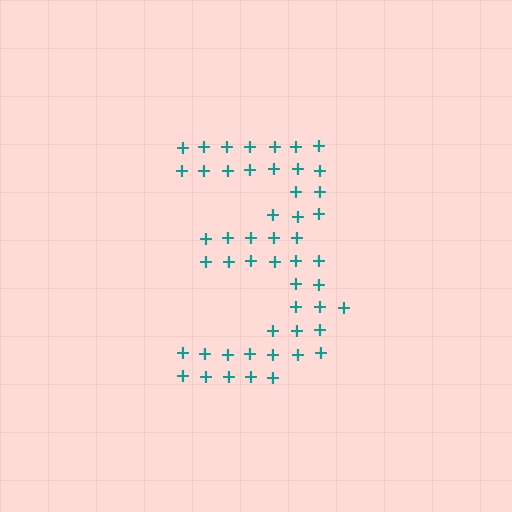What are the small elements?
The small elements are plus signs.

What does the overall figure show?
The overall figure shows the digit 3.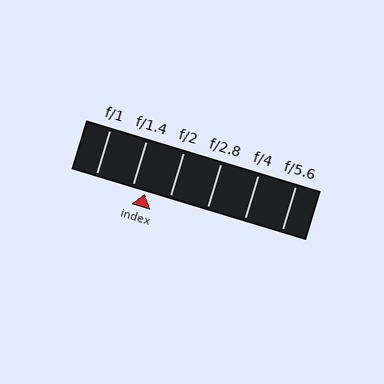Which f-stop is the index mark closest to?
The index mark is closest to f/1.4.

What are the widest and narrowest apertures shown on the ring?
The widest aperture shown is f/1 and the narrowest is f/5.6.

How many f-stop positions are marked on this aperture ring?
There are 6 f-stop positions marked.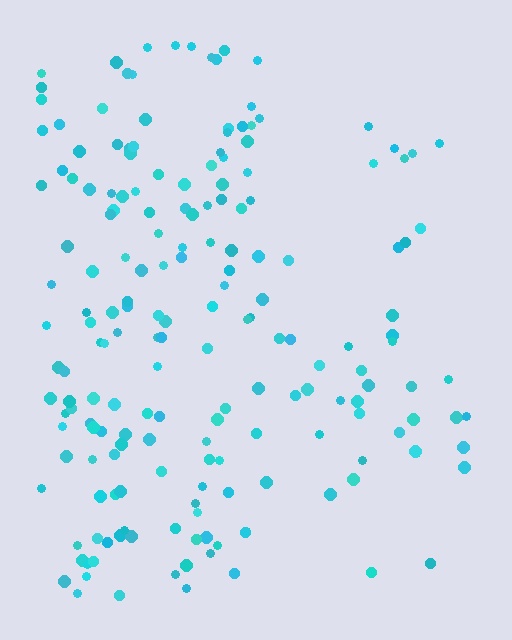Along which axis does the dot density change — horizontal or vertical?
Horizontal.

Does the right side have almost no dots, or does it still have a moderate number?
Still a moderate number, just noticeably fewer than the left.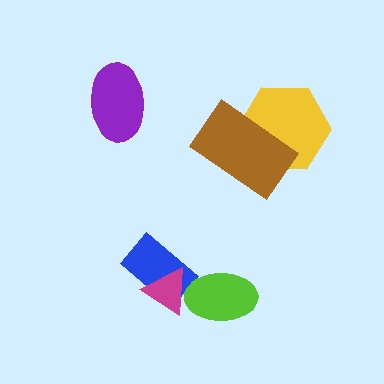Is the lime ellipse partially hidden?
No, no other shape covers it.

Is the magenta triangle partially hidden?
Yes, it is partially covered by another shape.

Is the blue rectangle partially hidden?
Yes, it is partially covered by another shape.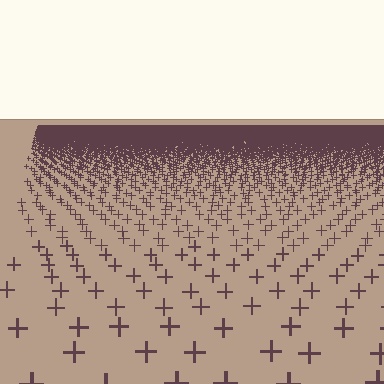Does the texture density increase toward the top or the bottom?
Density increases toward the top.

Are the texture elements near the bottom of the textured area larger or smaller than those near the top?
Larger. Near the bottom, elements are closer to the viewer and appear at a bigger on-screen size.